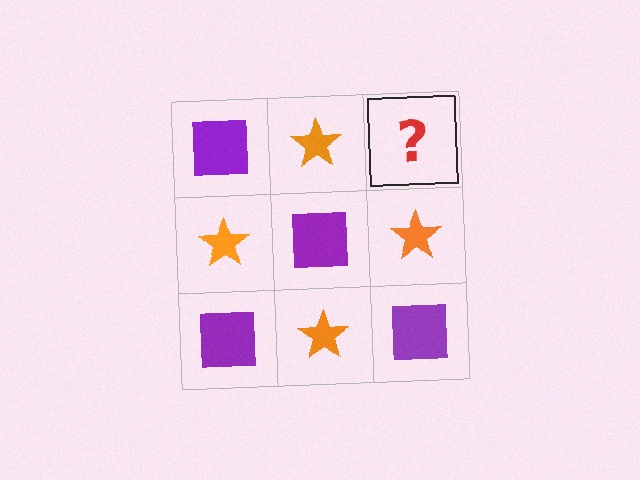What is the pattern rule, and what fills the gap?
The rule is that it alternates purple square and orange star in a checkerboard pattern. The gap should be filled with a purple square.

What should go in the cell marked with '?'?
The missing cell should contain a purple square.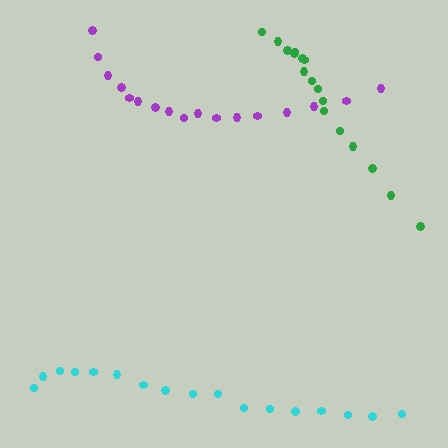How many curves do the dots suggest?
There are 3 distinct paths.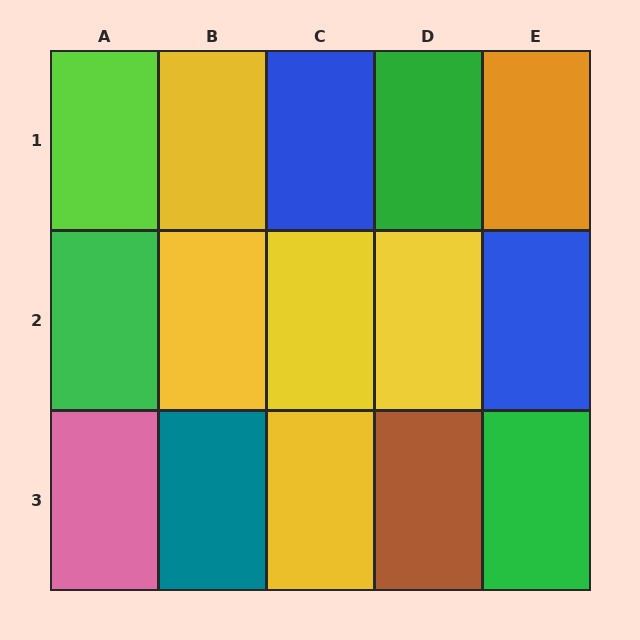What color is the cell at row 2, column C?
Yellow.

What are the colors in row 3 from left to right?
Pink, teal, yellow, brown, green.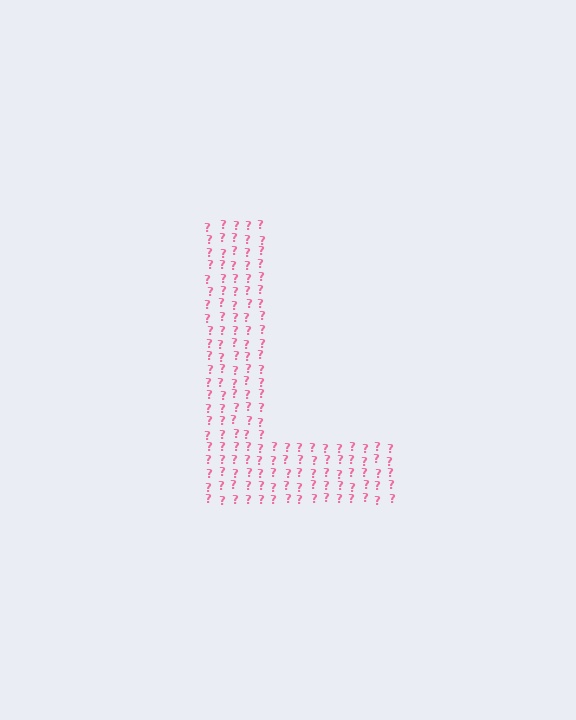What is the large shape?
The large shape is the letter L.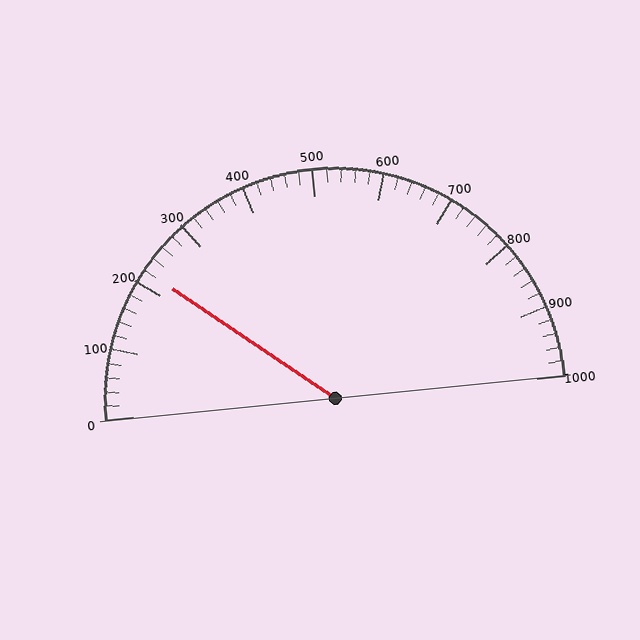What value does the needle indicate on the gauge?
The needle indicates approximately 220.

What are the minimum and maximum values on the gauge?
The gauge ranges from 0 to 1000.